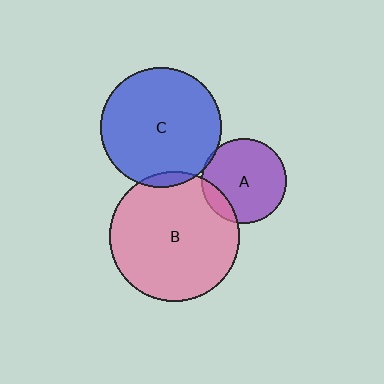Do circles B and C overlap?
Yes.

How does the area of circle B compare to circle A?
Approximately 2.3 times.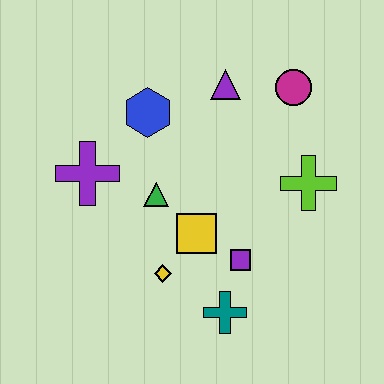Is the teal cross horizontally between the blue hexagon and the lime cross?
Yes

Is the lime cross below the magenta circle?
Yes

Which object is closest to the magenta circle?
The purple triangle is closest to the magenta circle.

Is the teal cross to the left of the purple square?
Yes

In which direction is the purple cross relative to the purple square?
The purple cross is to the left of the purple square.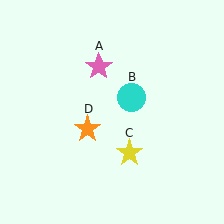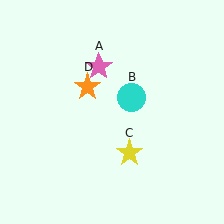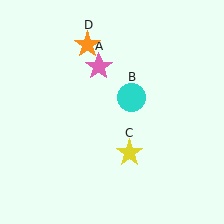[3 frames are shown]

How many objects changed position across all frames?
1 object changed position: orange star (object D).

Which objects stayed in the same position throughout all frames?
Pink star (object A) and cyan circle (object B) and yellow star (object C) remained stationary.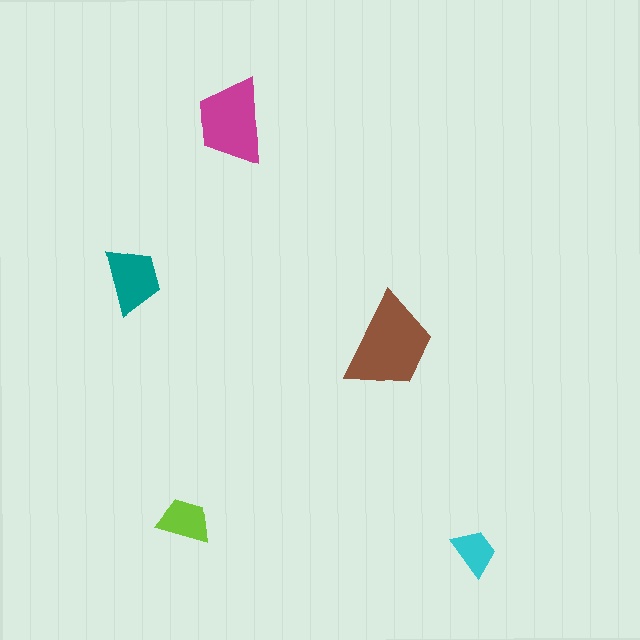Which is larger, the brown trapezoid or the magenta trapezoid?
The brown one.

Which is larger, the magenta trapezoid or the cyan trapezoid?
The magenta one.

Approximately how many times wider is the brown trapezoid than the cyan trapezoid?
About 2 times wider.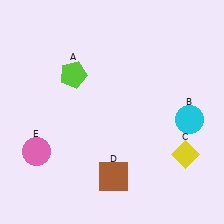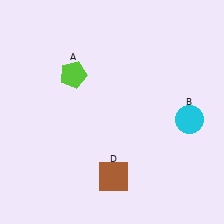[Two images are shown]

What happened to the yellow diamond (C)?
The yellow diamond (C) was removed in Image 2. It was in the bottom-right area of Image 1.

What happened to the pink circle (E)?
The pink circle (E) was removed in Image 2. It was in the bottom-left area of Image 1.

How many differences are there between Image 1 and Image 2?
There are 2 differences between the two images.